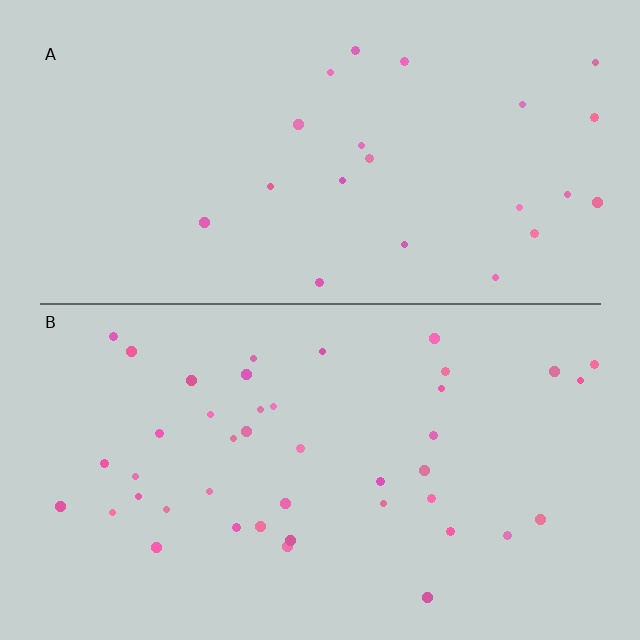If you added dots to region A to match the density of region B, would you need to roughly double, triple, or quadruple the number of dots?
Approximately double.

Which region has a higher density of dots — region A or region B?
B (the bottom).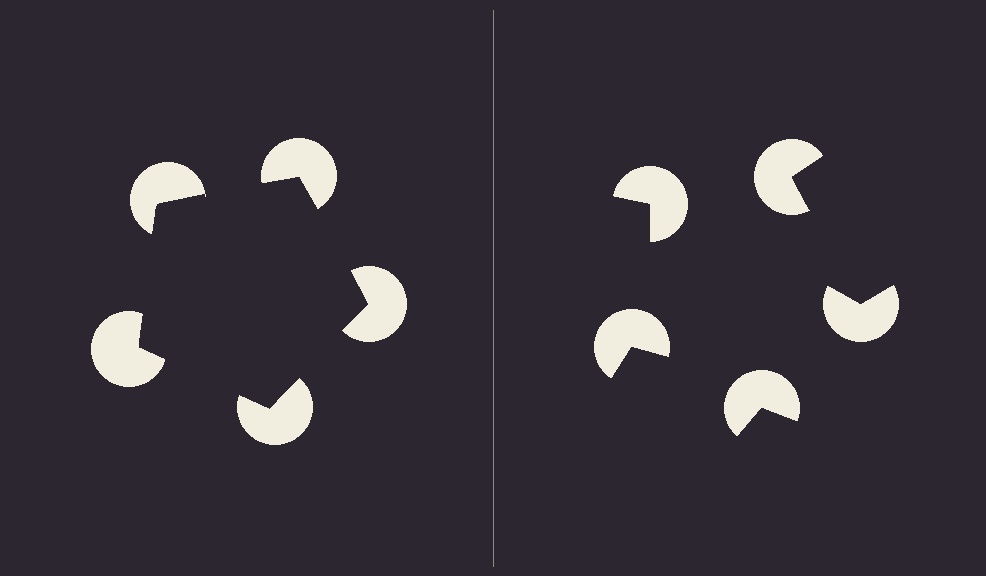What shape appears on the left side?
An illusory pentagon.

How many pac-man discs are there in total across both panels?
10 — 5 on each side.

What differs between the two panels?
The pac-man discs are positioned identically on both sides; only the wedge orientations differ. On the left they align to a pentagon; on the right they are misaligned.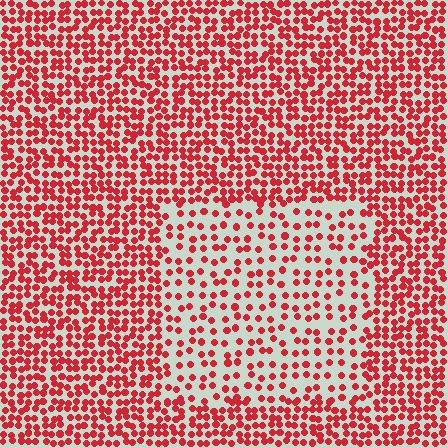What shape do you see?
I see a rectangle.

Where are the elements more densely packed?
The elements are more densely packed outside the rectangle boundary.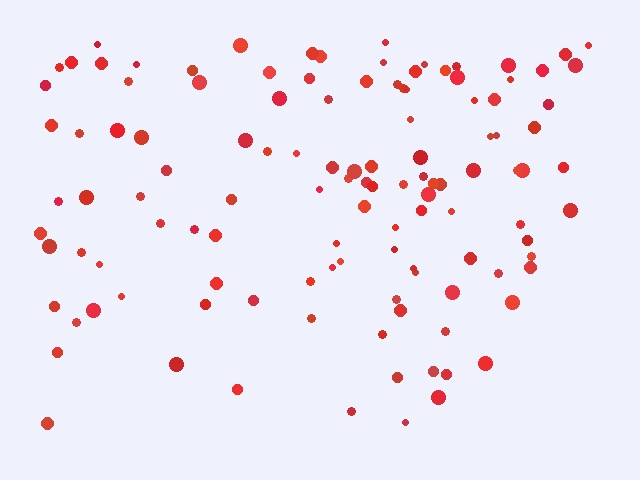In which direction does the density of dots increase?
From bottom to top, with the top side densest.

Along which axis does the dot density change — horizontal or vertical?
Vertical.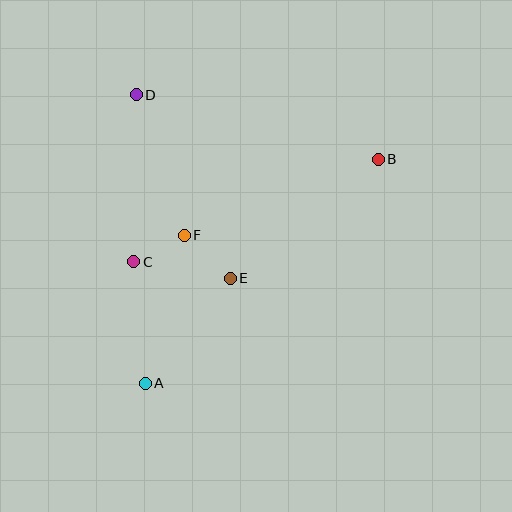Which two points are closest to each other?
Points C and F are closest to each other.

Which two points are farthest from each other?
Points A and B are farthest from each other.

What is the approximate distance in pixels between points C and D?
The distance between C and D is approximately 167 pixels.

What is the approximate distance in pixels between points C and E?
The distance between C and E is approximately 98 pixels.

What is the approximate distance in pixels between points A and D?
The distance between A and D is approximately 289 pixels.